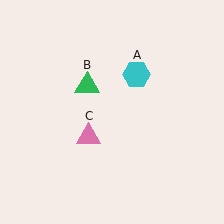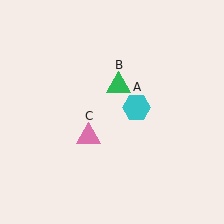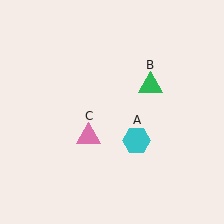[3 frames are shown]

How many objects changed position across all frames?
2 objects changed position: cyan hexagon (object A), green triangle (object B).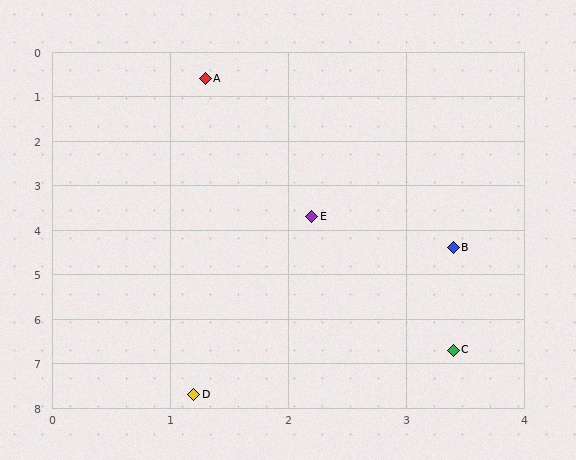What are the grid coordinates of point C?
Point C is at approximately (3.4, 6.7).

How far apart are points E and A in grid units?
Points E and A are about 3.2 grid units apart.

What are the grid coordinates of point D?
Point D is at approximately (1.2, 7.7).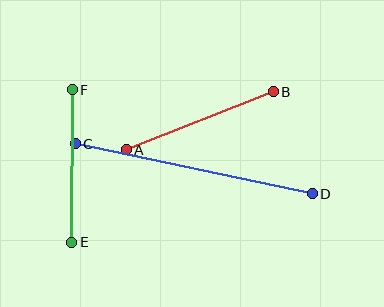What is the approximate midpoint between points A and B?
The midpoint is at approximately (200, 121) pixels.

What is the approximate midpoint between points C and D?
The midpoint is at approximately (194, 169) pixels.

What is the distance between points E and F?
The distance is approximately 152 pixels.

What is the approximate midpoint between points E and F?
The midpoint is at approximately (72, 166) pixels.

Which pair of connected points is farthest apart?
Points C and D are farthest apart.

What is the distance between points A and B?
The distance is approximately 158 pixels.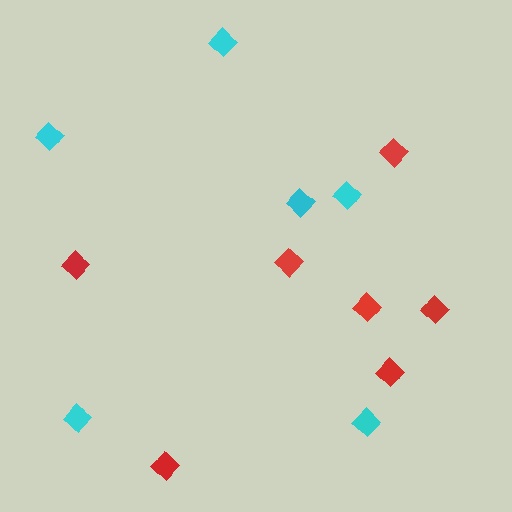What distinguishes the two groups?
There are 2 groups: one group of cyan diamonds (6) and one group of red diamonds (7).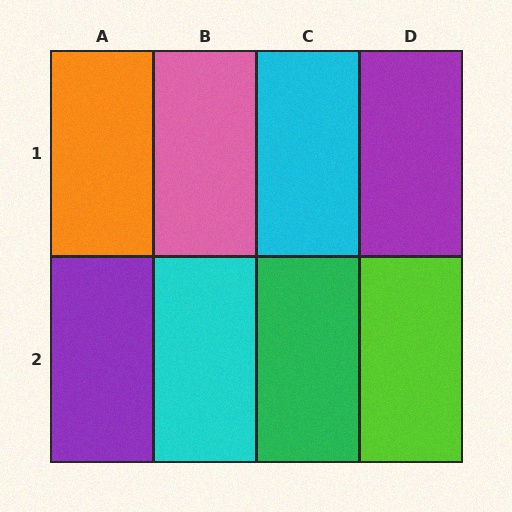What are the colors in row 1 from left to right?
Orange, pink, cyan, purple.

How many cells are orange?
1 cell is orange.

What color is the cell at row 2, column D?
Lime.